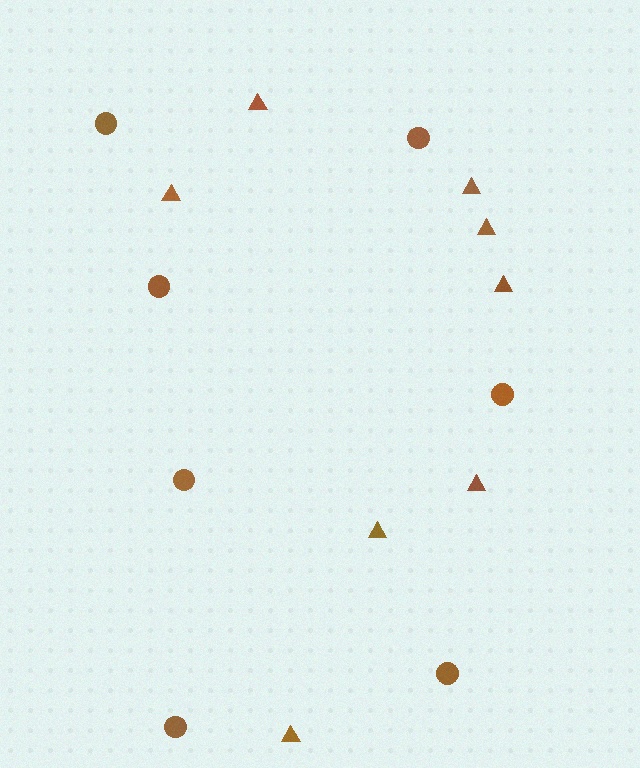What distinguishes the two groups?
There are 2 groups: one group of circles (7) and one group of triangles (8).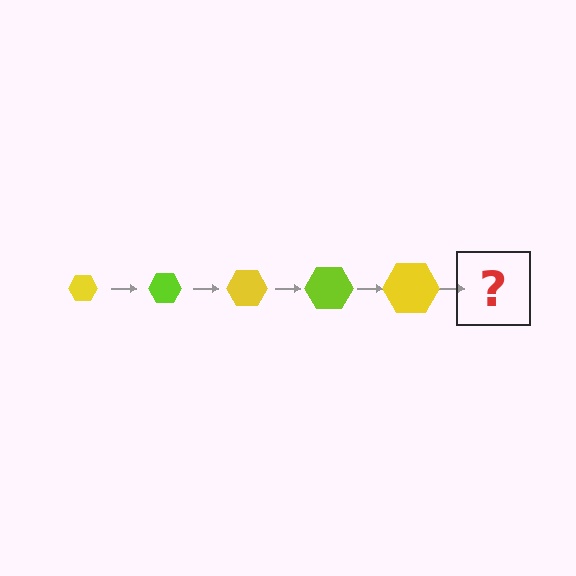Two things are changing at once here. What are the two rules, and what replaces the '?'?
The two rules are that the hexagon grows larger each step and the color cycles through yellow and lime. The '?' should be a lime hexagon, larger than the previous one.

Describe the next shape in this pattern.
It should be a lime hexagon, larger than the previous one.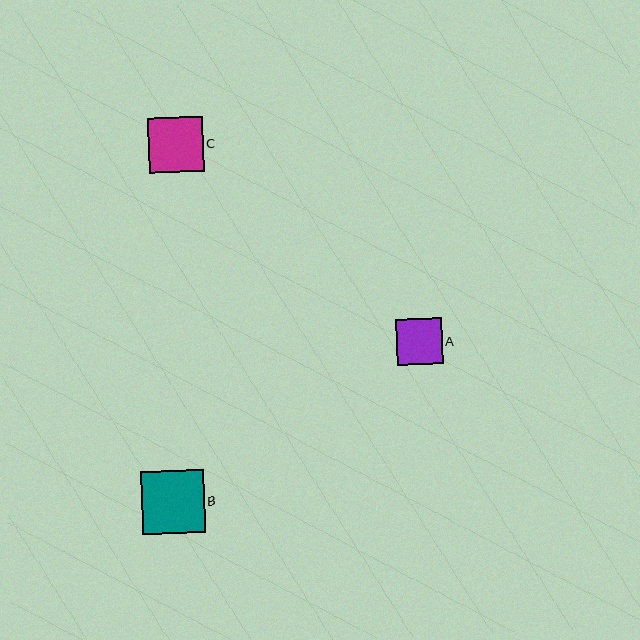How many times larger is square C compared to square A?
Square C is approximately 1.2 times the size of square A.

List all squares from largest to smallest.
From largest to smallest: B, C, A.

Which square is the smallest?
Square A is the smallest with a size of approximately 46 pixels.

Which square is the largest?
Square B is the largest with a size of approximately 63 pixels.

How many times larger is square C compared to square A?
Square C is approximately 1.2 times the size of square A.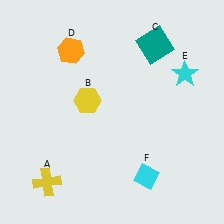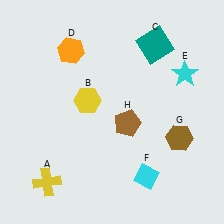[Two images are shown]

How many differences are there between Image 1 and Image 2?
There are 2 differences between the two images.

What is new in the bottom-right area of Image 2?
A brown hexagon (G) was added in the bottom-right area of Image 2.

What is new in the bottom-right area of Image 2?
A brown pentagon (H) was added in the bottom-right area of Image 2.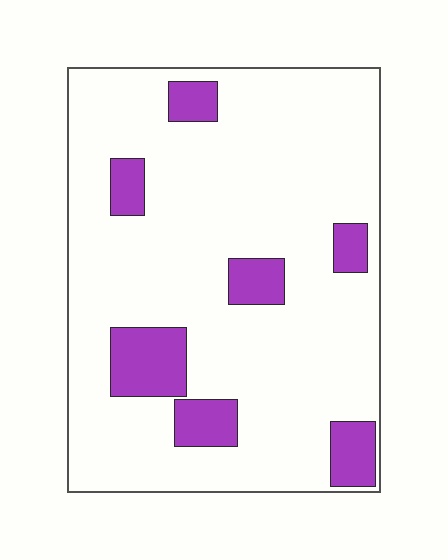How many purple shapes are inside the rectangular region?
7.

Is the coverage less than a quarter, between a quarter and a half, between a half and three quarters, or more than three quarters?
Less than a quarter.